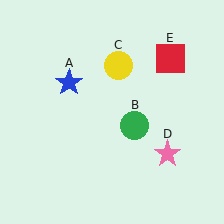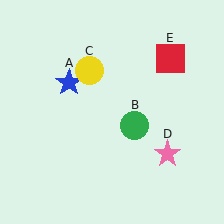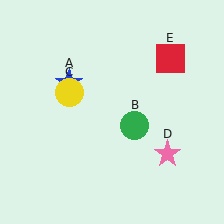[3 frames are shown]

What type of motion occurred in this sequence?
The yellow circle (object C) rotated counterclockwise around the center of the scene.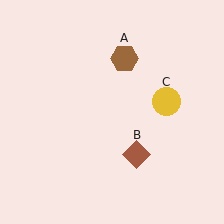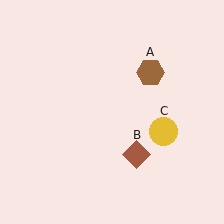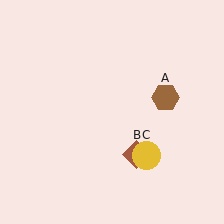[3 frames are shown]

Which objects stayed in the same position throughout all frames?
Brown diamond (object B) remained stationary.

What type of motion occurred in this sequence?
The brown hexagon (object A), yellow circle (object C) rotated clockwise around the center of the scene.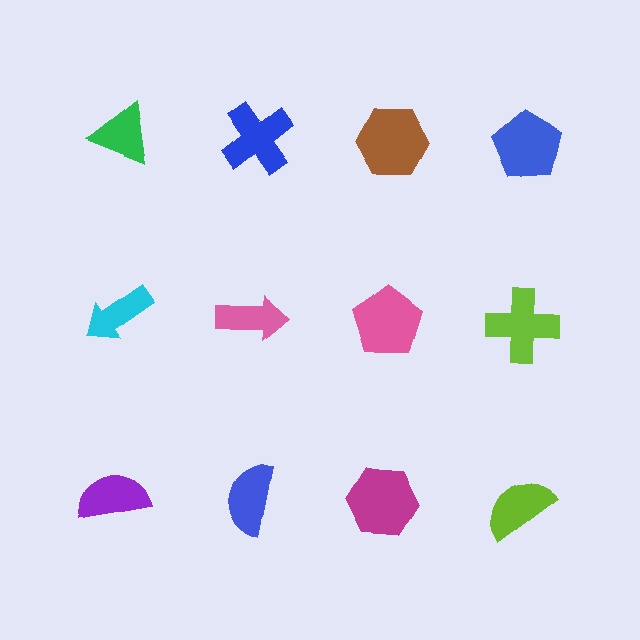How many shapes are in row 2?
4 shapes.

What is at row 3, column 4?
A lime semicircle.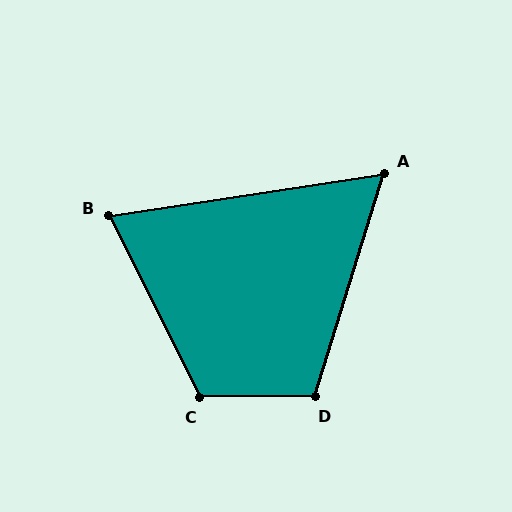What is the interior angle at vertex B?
Approximately 72 degrees (acute).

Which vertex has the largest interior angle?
C, at approximately 116 degrees.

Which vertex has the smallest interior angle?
A, at approximately 64 degrees.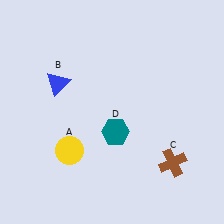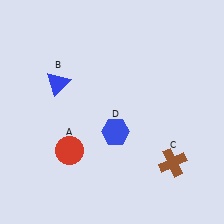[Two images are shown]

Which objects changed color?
A changed from yellow to red. D changed from teal to blue.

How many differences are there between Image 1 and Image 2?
There are 2 differences between the two images.